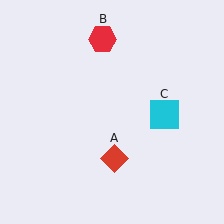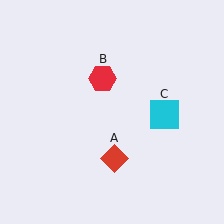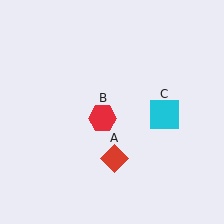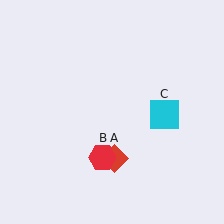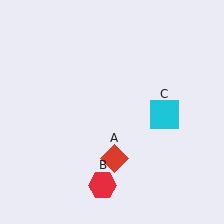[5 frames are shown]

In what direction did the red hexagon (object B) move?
The red hexagon (object B) moved down.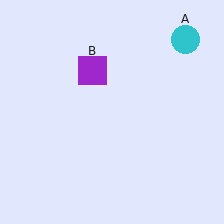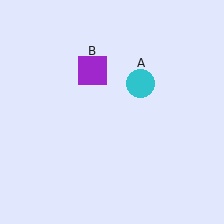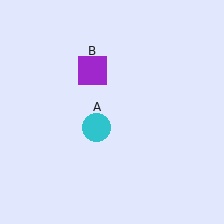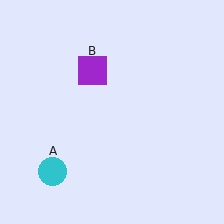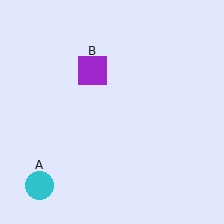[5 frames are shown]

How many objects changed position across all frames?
1 object changed position: cyan circle (object A).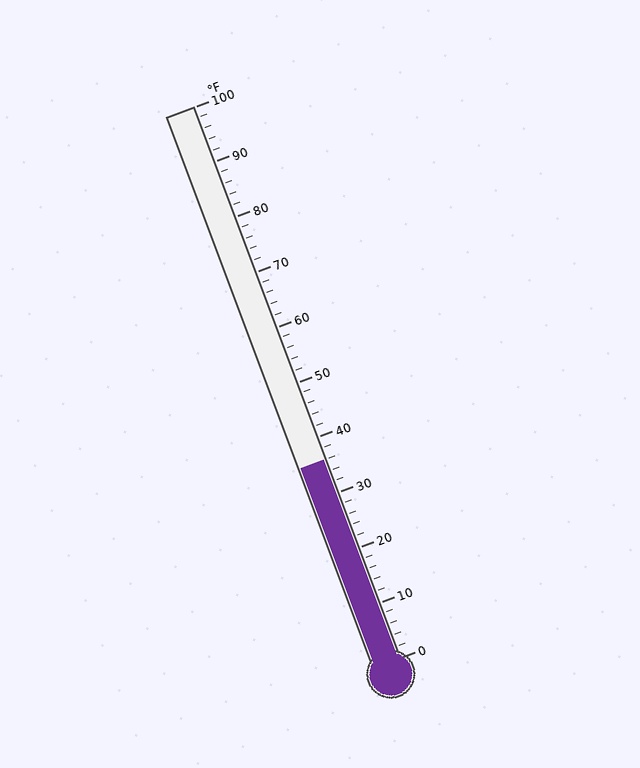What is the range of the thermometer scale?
The thermometer scale ranges from 0°F to 100°F.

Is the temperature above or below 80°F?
The temperature is below 80°F.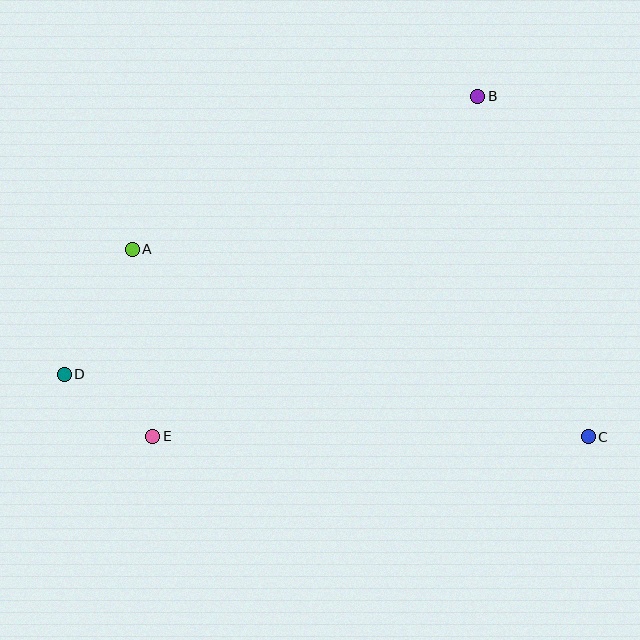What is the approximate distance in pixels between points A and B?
The distance between A and B is approximately 378 pixels.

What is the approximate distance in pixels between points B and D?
The distance between B and D is approximately 499 pixels.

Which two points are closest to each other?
Points D and E are closest to each other.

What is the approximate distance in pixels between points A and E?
The distance between A and E is approximately 188 pixels.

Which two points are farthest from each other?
Points C and D are farthest from each other.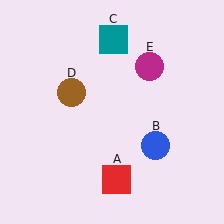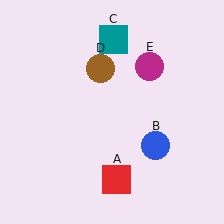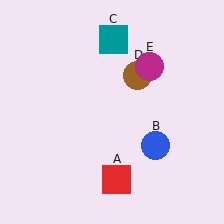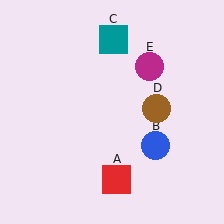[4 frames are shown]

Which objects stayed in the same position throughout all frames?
Red square (object A) and blue circle (object B) and teal square (object C) and magenta circle (object E) remained stationary.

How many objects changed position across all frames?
1 object changed position: brown circle (object D).